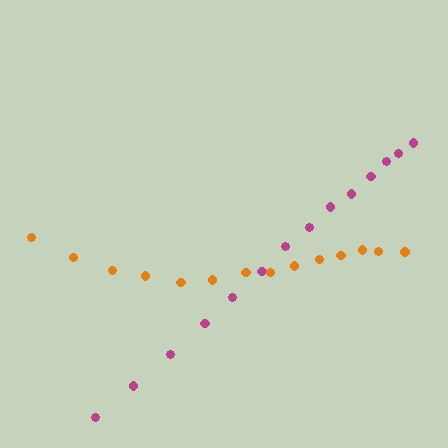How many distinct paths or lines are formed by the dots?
There are 2 distinct paths.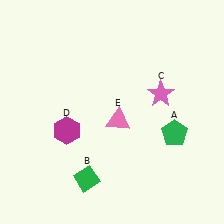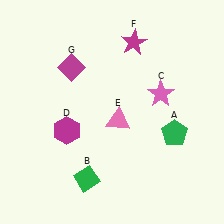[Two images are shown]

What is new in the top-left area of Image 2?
A magenta diamond (G) was added in the top-left area of Image 2.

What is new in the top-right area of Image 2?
A magenta star (F) was added in the top-right area of Image 2.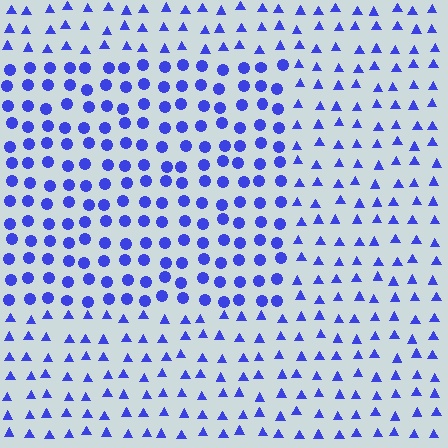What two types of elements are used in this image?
The image uses circles inside the rectangle region and triangles outside it.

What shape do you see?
I see a rectangle.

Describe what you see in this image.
The image is filled with small blue elements arranged in a uniform grid. A rectangle-shaped region contains circles, while the surrounding area contains triangles. The boundary is defined purely by the change in element shape.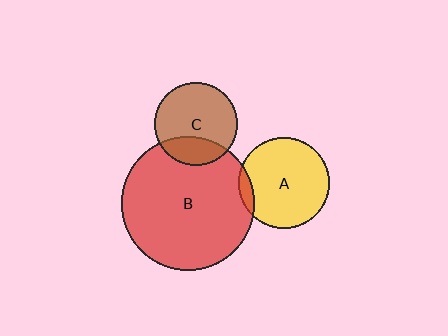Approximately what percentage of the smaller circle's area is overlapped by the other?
Approximately 10%.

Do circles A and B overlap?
Yes.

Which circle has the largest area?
Circle B (red).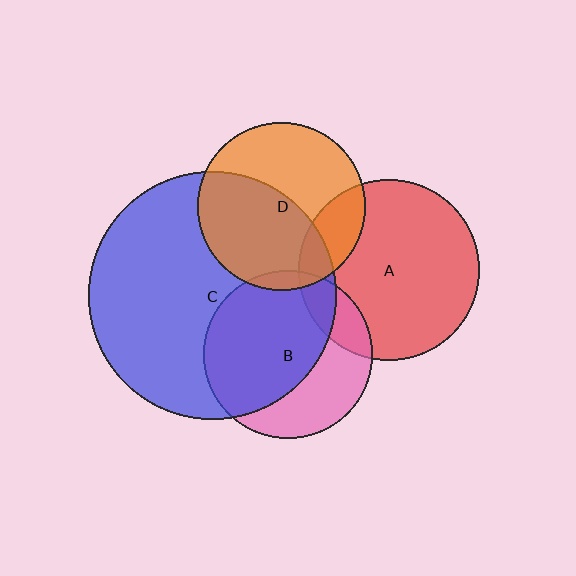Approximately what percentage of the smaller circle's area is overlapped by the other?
Approximately 5%.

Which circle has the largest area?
Circle C (blue).